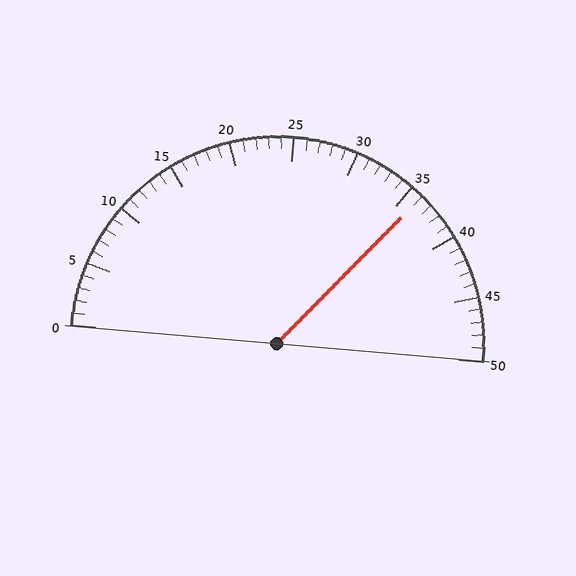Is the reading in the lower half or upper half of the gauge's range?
The reading is in the upper half of the range (0 to 50).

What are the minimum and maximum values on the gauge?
The gauge ranges from 0 to 50.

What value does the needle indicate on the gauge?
The needle indicates approximately 36.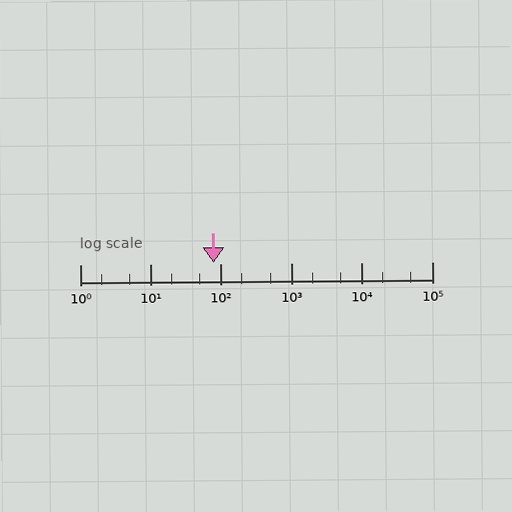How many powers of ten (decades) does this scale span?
The scale spans 5 decades, from 1 to 100000.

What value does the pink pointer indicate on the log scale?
The pointer indicates approximately 80.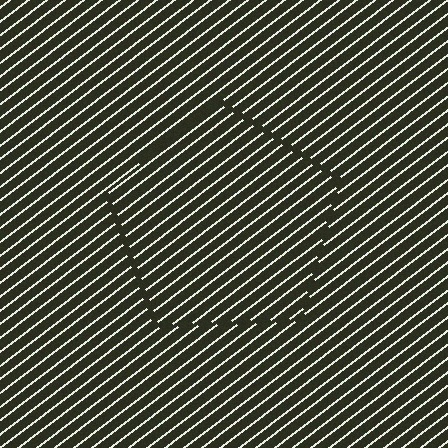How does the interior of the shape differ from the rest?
The interior of the shape contains the same grating, shifted by half a period — the contour is defined by the phase discontinuity where line-ends from the inner and outer gratings abut.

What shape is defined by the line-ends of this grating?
An illusory pentagon. The interior of the shape contains the same grating, shifted by half a period — the contour is defined by the phase discontinuity where line-ends from the inner and outer gratings abut.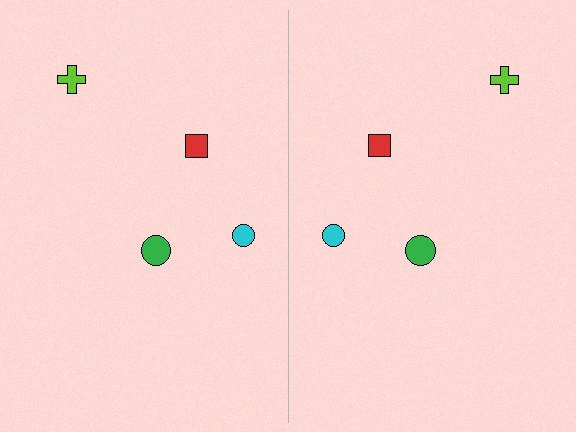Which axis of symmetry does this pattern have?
The pattern has a vertical axis of symmetry running through the center of the image.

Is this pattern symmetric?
Yes, this pattern has bilateral (reflection) symmetry.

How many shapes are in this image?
There are 8 shapes in this image.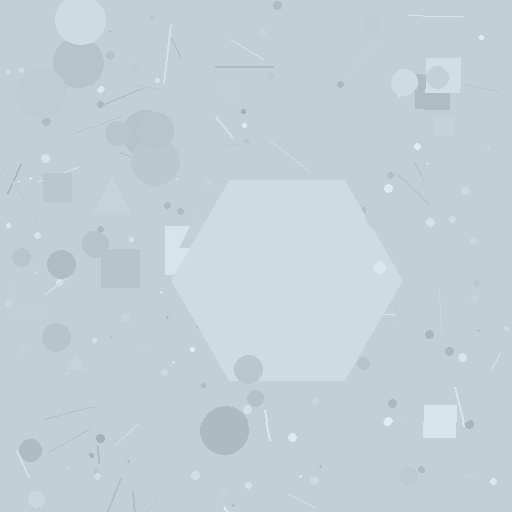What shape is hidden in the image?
A hexagon is hidden in the image.